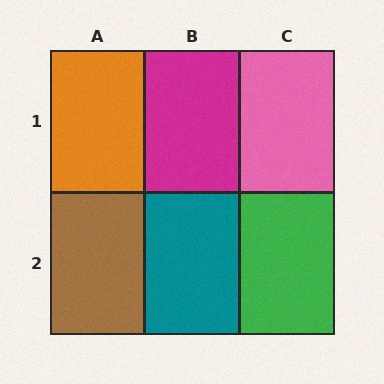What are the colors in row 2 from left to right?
Brown, teal, green.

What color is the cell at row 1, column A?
Orange.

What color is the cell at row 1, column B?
Magenta.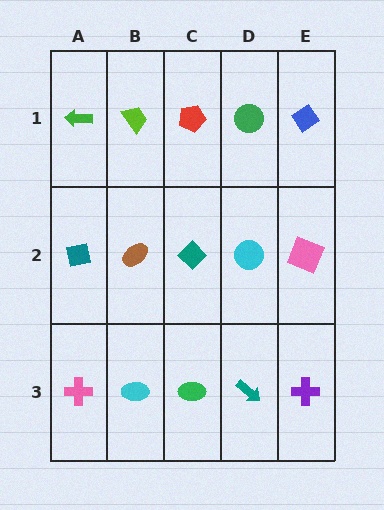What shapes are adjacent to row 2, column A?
A green arrow (row 1, column A), a pink cross (row 3, column A), a brown ellipse (row 2, column B).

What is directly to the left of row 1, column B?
A green arrow.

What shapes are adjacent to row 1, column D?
A cyan circle (row 2, column D), a red pentagon (row 1, column C), a blue diamond (row 1, column E).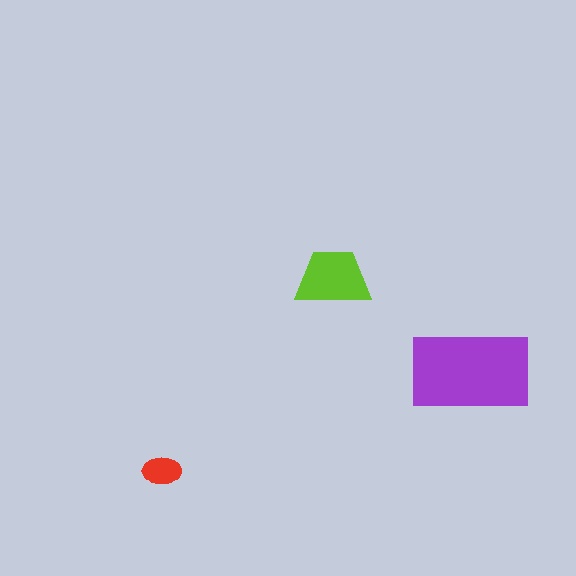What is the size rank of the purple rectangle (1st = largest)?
1st.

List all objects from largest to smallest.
The purple rectangle, the lime trapezoid, the red ellipse.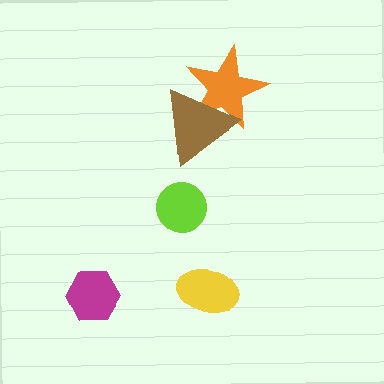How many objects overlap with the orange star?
1 object overlaps with the orange star.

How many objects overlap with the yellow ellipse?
0 objects overlap with the yellow ellipse.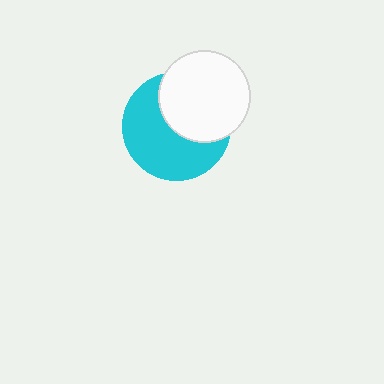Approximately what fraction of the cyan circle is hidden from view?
Roughly 42% of the cyan circle is hidden behind the white circle.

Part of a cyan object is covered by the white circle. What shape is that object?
It is a circle.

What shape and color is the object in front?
The object in front is a white circle.